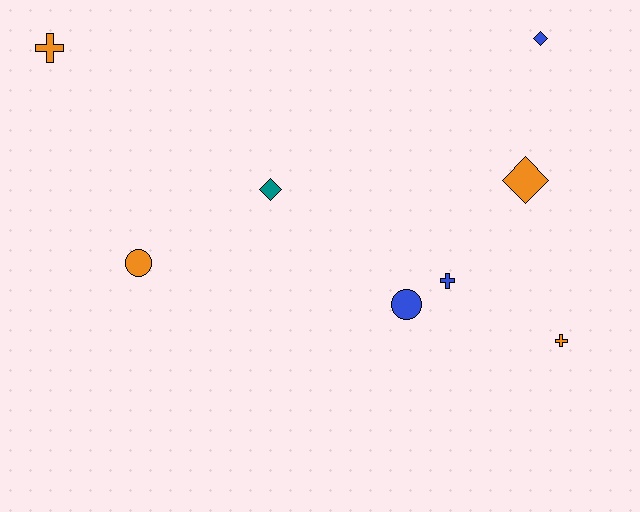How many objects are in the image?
There are 8 objects.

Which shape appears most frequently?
Diamond, with 3 objects.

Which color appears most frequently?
Orange, with 4 objects.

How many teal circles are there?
There are no teal circles.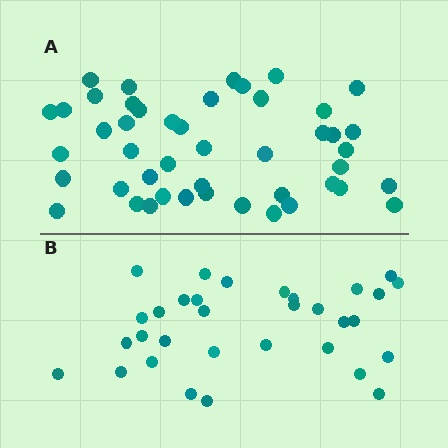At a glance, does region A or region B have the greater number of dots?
Region A (the top region) has more dots.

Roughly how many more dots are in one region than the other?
Region A has approximately 15 more dots than region B.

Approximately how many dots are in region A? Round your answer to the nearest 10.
About 50 dots. (The exact count is 46, which rounds to 50.)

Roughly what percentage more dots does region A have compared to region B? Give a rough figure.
About 45% more.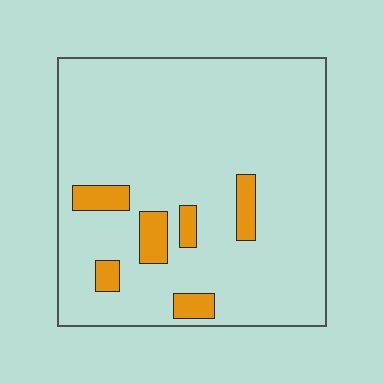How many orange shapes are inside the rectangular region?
6.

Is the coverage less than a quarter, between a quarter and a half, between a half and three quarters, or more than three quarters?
Less than a quarter.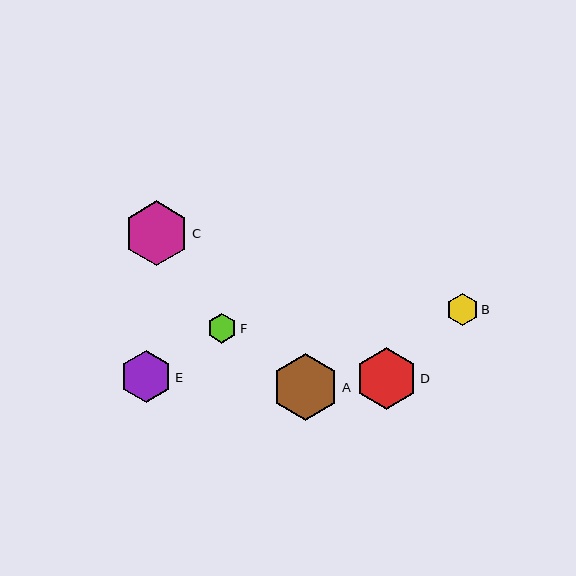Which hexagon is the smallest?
Hexagon F is the smallest with a size of approximately 30 pixels.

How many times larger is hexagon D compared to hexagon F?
Hexagon D is approximately 2.1 times the size of hexagon F.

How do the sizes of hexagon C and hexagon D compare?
Hexagon C and hexagon D are approximately the same size.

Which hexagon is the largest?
Hexagon A is the largest with a size of approximately 67 pixels.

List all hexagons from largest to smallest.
From largest to smallest: A, C, D, E, B, F.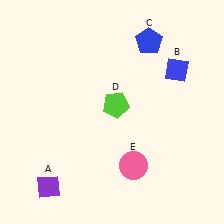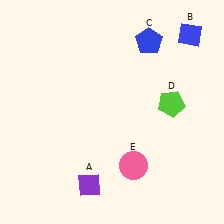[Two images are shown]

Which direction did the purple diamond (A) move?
The purple diamond (A) moved right.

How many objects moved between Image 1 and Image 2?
3 objects moved between the two images.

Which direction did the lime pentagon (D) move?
The lime pentagon (D) moved right.